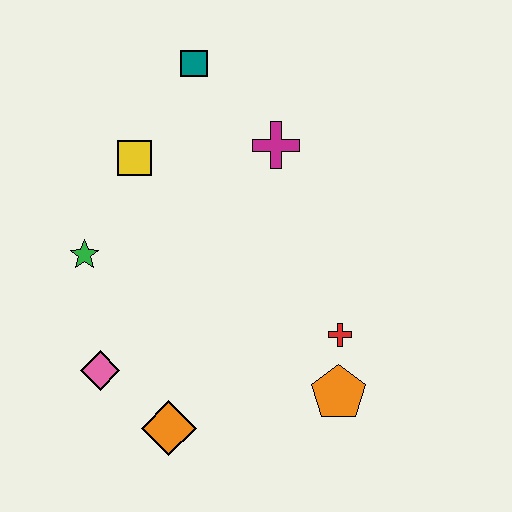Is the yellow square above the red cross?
Yes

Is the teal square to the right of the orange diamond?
Yes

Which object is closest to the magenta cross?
The teal square is closest to the magenta cross.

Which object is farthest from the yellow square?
The orange pentagon is farthest from the yellow square.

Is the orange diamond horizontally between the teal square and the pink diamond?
Yes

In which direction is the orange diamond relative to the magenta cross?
The orange diamond is below the magenta cross.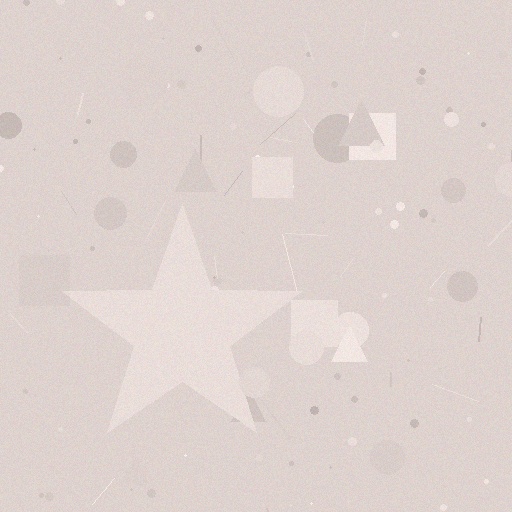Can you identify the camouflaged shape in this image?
The camouflaged shape is a star.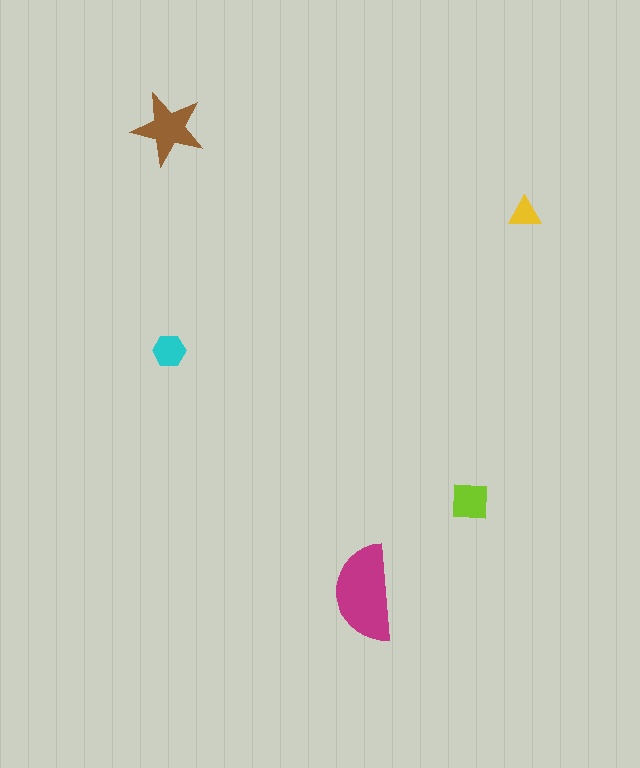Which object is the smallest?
The yellow triangle.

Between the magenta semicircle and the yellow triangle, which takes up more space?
The magenta semicircle.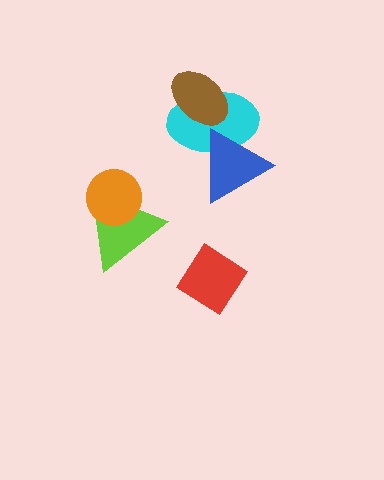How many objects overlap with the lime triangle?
1 object overlaps with the lime triangle.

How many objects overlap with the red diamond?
0 objects overlap with the red diamond.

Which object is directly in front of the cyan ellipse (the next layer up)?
The blue triangle is directly in front of the cyan ellipse.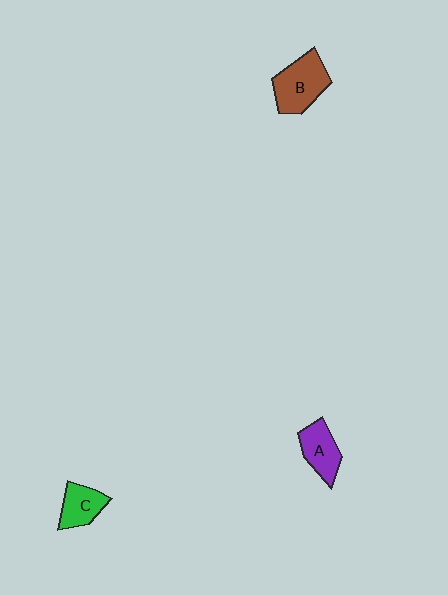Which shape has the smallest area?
Shape C (green).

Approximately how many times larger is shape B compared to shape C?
Approximately 1.5 times.